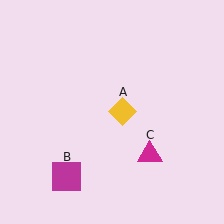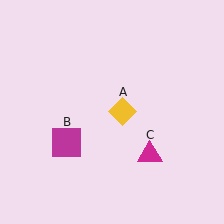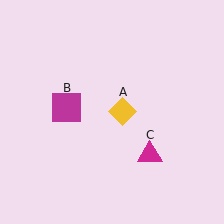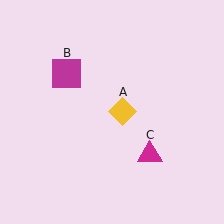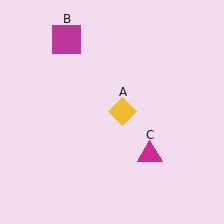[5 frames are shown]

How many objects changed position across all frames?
1 object changed position: magenta square (object B).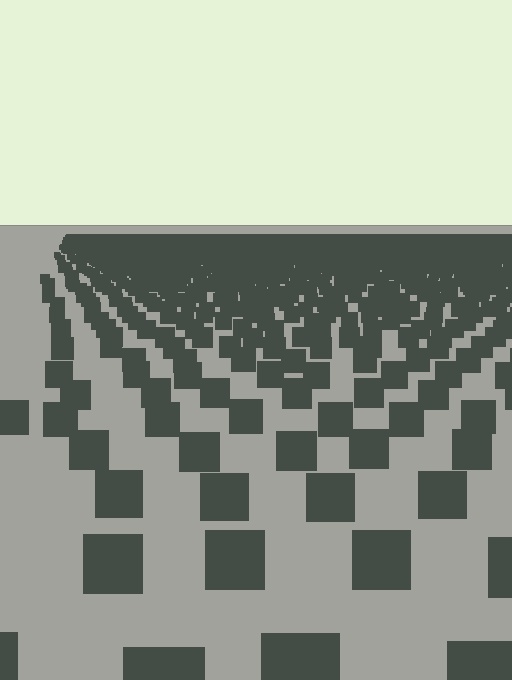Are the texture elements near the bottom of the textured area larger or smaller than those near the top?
Larger. Near the bottom, elements are closer to the viewer and appear at a bigger on-screen size.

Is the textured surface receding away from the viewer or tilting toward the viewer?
The surface is receding away from the viewer. Texture elements get smaller and denser toward the top.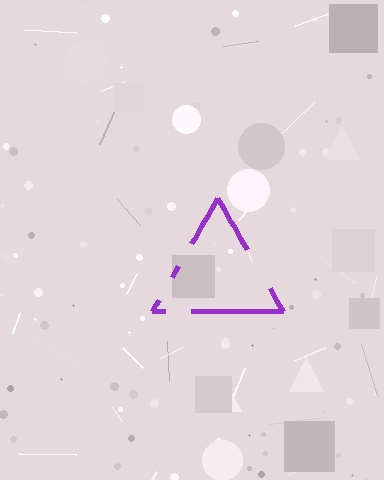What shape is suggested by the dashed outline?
The dashed outline suggests a triangle.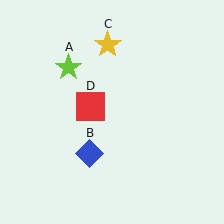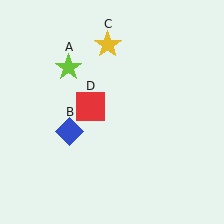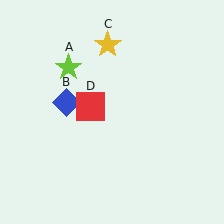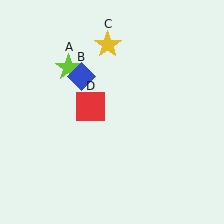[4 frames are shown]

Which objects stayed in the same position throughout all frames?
Lime star (object A) and yellow star (object C) and red square (object D) remained stationary.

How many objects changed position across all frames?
1 object changed position: blue diamond (object B).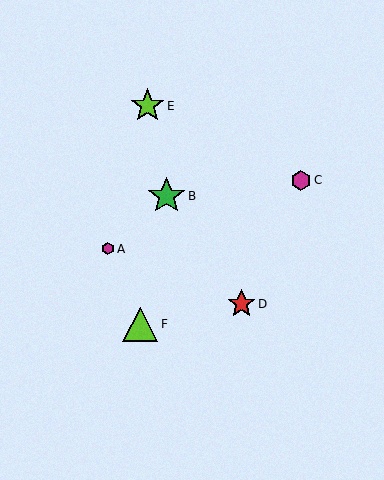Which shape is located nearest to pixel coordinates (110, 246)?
The magenta hexagon (labeled A) at (108, 249) is nearest to that location.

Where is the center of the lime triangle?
The center of the lime triangle is at (140, 325).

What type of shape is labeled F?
Shape F is a lime triangle.